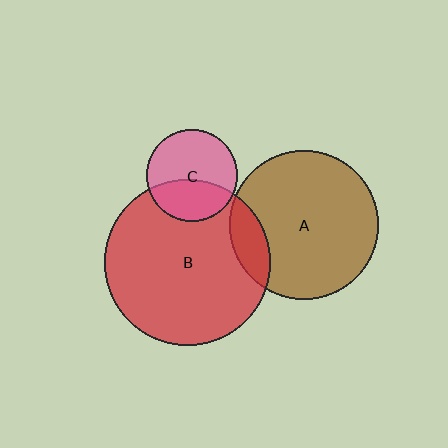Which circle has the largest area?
Circle B (red).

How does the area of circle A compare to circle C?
Approximately 2.7 times.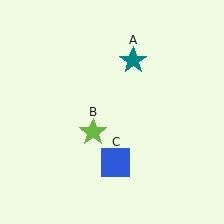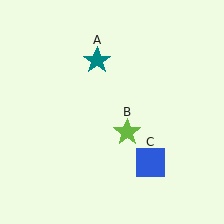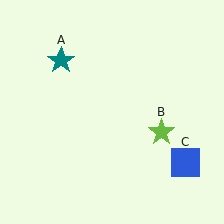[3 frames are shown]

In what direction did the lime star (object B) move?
The lime star (object B) moved right.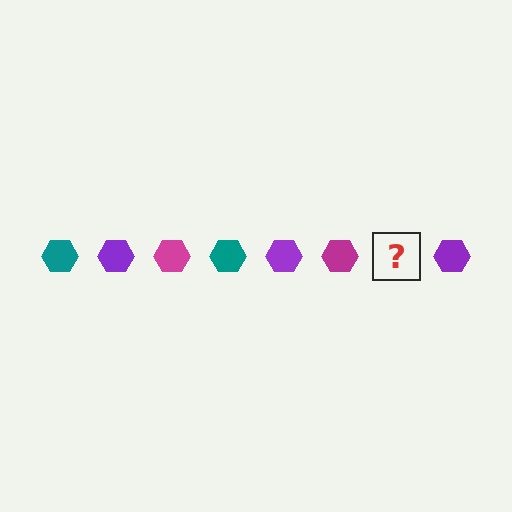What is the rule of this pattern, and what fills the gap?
The rule is that the pattern cycles through teal, purple, magenta hexagons. The gap should be filled with a teal hexagon.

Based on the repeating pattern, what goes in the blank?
The blank should be a teal hexagon.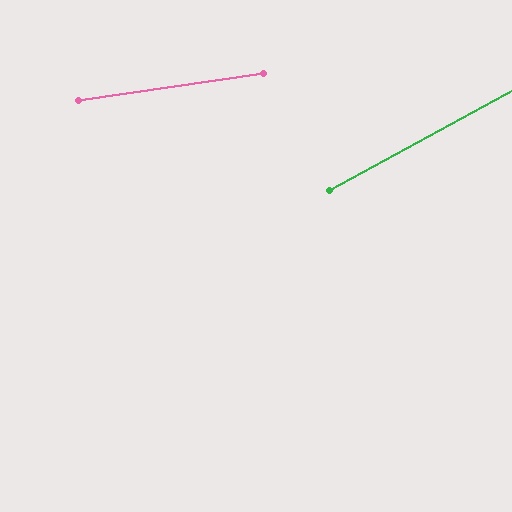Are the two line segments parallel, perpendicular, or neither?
Neither parallel nor perpendicular — they differ by about 20°.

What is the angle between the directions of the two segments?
Approximately 20 degrees.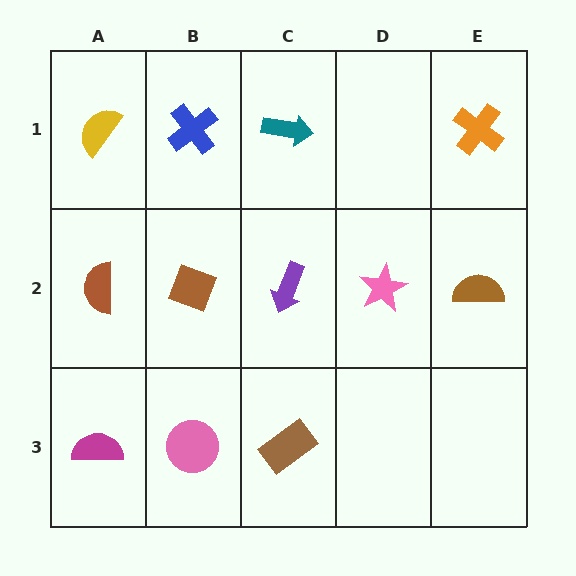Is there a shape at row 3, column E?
No, that cell is empty.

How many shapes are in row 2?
5 shapes.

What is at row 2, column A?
A brown semicircle.